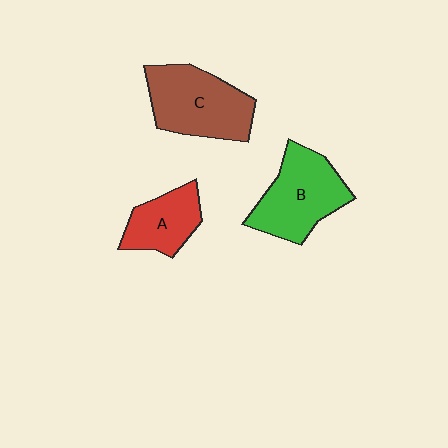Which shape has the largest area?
Shape C (brown).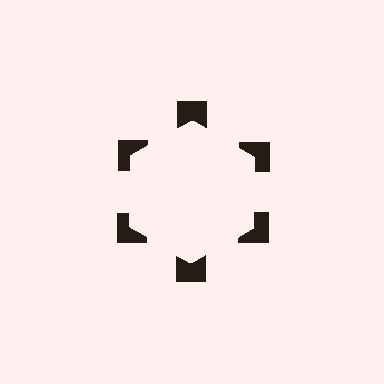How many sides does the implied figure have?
6 sides.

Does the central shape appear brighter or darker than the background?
It typically appears slightly brighter than the background, even though no actual brightness change is drawn.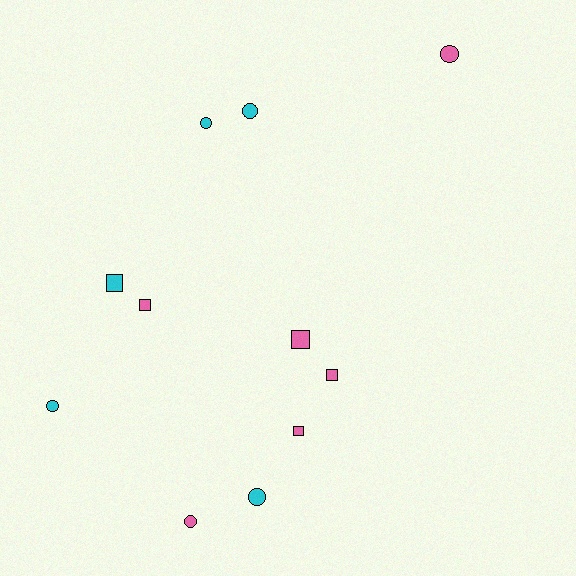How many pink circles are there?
There are 2 pink circles.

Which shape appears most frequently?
Circle, with 6 objects.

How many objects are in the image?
There are 11 objects.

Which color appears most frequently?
Pink, with 6 objects.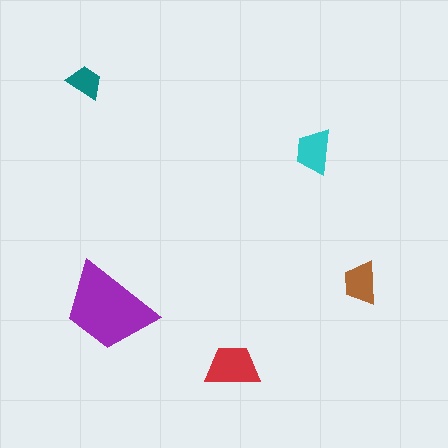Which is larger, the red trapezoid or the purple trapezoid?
The purple one.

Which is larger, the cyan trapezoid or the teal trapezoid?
The cyan one.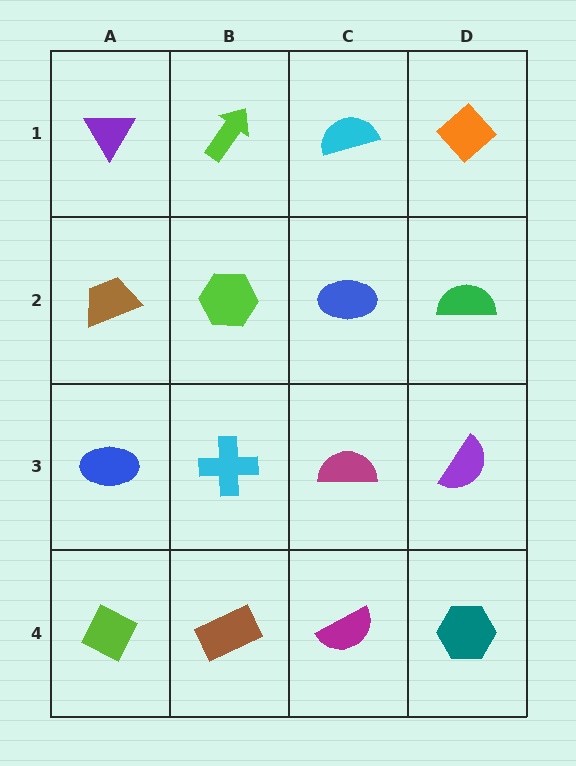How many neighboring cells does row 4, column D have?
2.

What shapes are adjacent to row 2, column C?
A cyan semicircle (row 1, column C), a magenta semicircle (row 3, column C), a lime hexagon (row 2, column B), a green semicircle (row 2, column D).